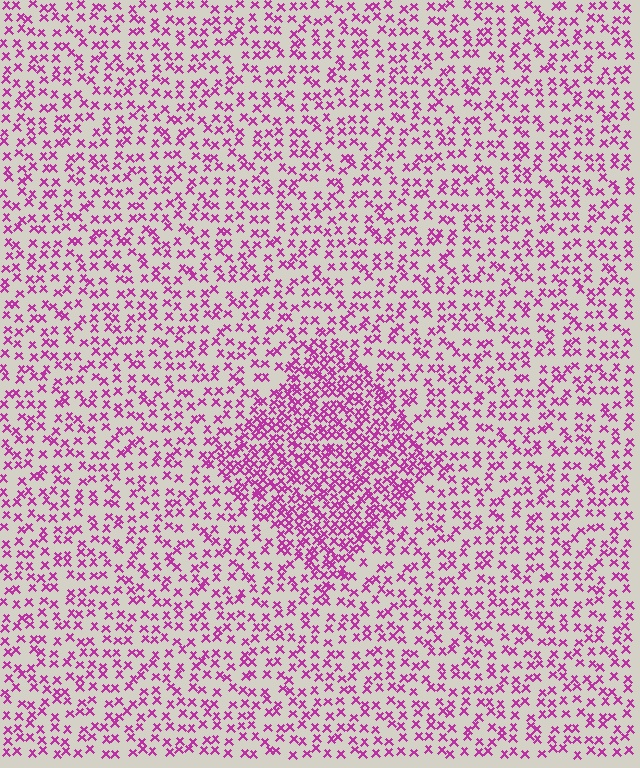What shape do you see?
I see a diamond.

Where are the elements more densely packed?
The elements are more densely packed inside the diamond boundary.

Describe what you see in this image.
The image contains small magenta elements arranged at two different densities. A diamond-shaped region is visible where the elements are more densely packed than the surrounding area.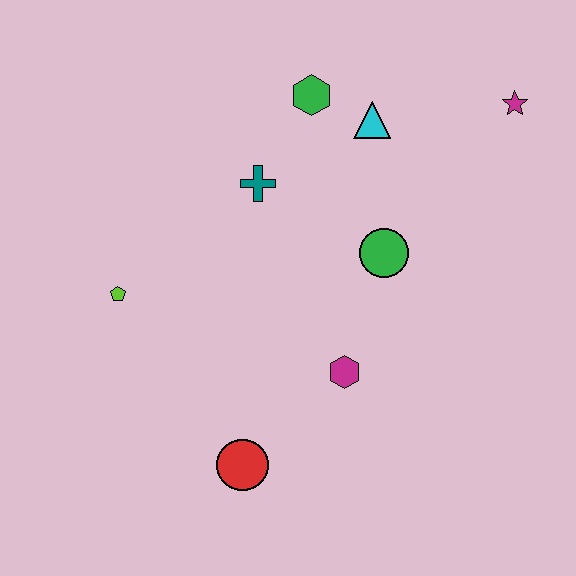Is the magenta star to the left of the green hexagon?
No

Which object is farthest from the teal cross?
The red circle is farthest from the teal cross.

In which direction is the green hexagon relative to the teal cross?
The green hexagon is above the teal cross.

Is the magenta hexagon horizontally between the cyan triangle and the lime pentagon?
Yes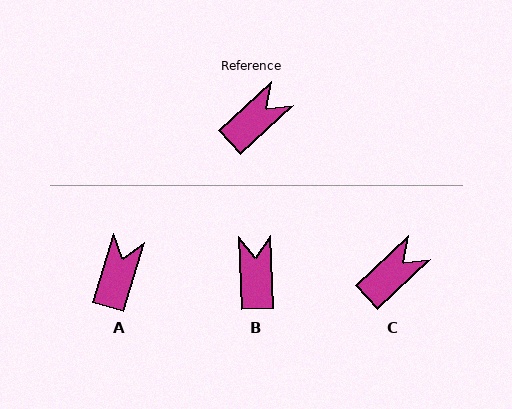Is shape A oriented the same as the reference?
No, it is off by about 30 degrees.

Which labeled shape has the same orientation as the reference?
C.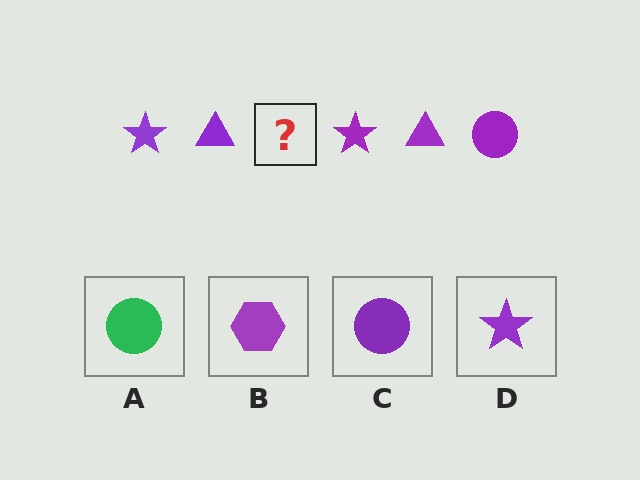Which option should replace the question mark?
Option C.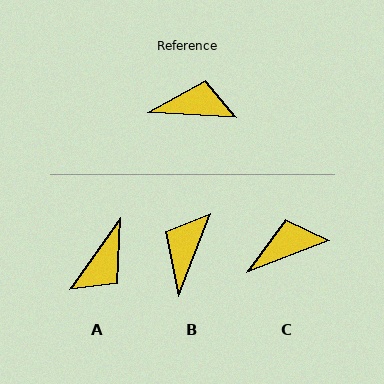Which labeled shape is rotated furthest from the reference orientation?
A, about 122 degrees away.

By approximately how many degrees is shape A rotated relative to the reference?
Approximately 122 degrees clockwise.